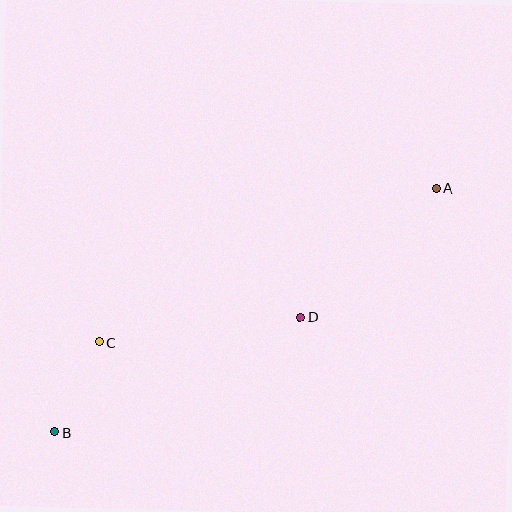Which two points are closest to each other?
Points B and C are closest to each other.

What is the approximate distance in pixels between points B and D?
The distance between B and D is approximately 271 pixels.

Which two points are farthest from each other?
Points A and B are farthest from each other.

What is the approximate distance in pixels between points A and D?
The distance between A and D is approximately 188 pixels.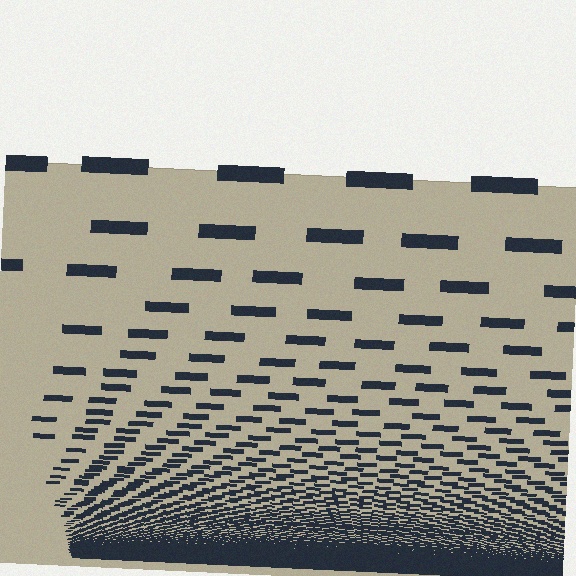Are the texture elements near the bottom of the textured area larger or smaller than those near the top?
Smaller. The gradient is inverted — elements near the bottom are smaller and denser.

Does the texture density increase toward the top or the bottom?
Density increases toward the bottom.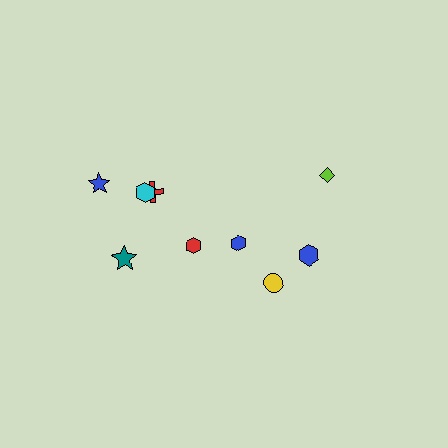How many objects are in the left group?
There are 6 objects.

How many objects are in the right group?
There are 3 objects.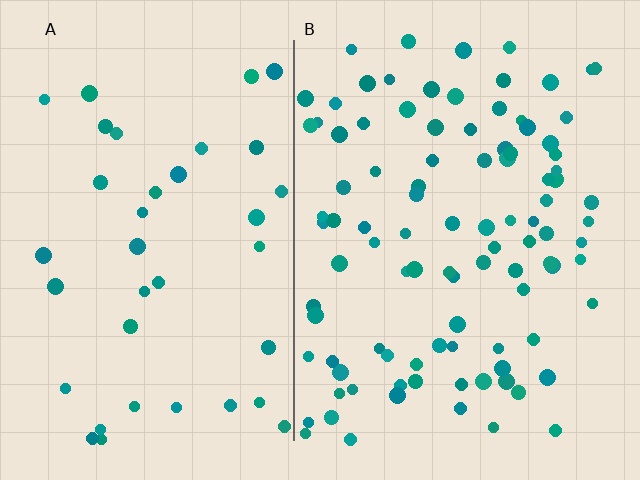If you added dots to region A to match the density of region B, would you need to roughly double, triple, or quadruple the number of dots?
Approximately triple.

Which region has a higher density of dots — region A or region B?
B (the right).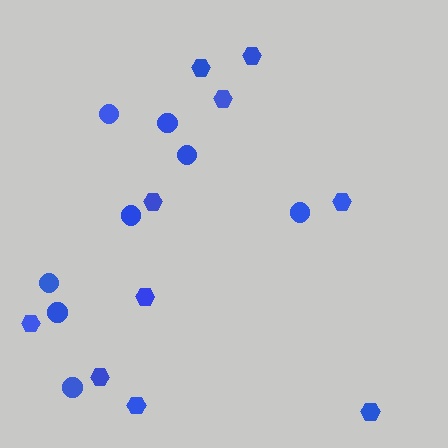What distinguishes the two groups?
There are 2 groups: one group of circles (8) and one group of hexagons (10).